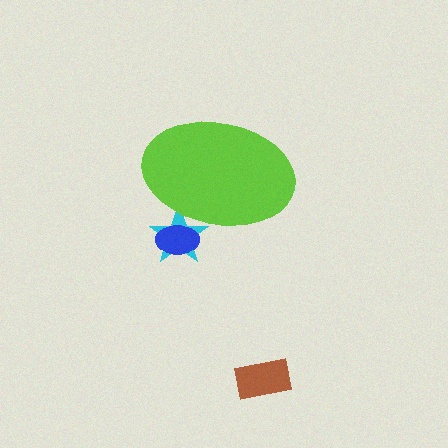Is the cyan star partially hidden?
Yes, the cyan star is partially hidden behind the lime ellipse.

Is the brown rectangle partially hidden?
No, the brown rectangle is fully visible.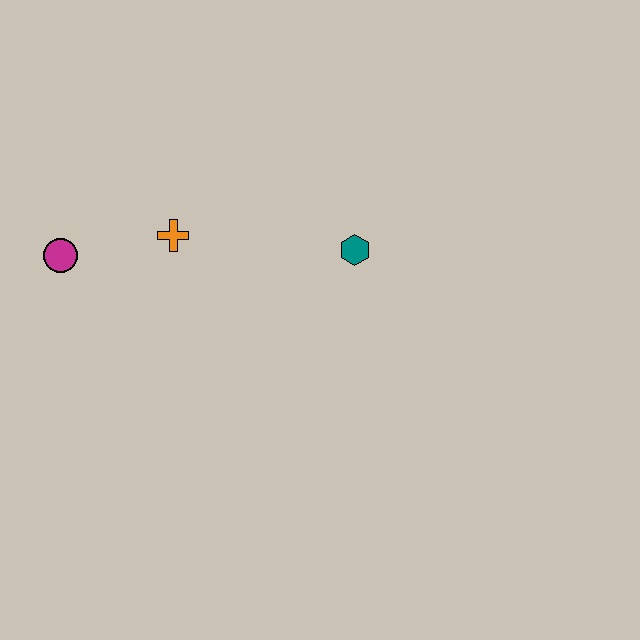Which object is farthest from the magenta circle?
The teal hexagon is farthest from the magenta circle.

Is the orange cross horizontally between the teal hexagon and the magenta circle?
Yes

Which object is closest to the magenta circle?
The orange cross is closest to the magenta circle.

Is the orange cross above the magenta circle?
Yes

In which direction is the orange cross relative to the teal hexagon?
The orange cross is to the left of the teal hexagon.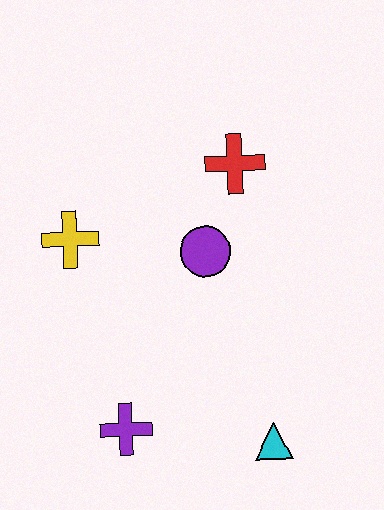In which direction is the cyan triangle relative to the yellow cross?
The cyan triangle is below the yellow cross.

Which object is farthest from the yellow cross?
The cyan triangle is farthest from the yellow cross.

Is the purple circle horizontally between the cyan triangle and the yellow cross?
Yes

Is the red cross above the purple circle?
Yes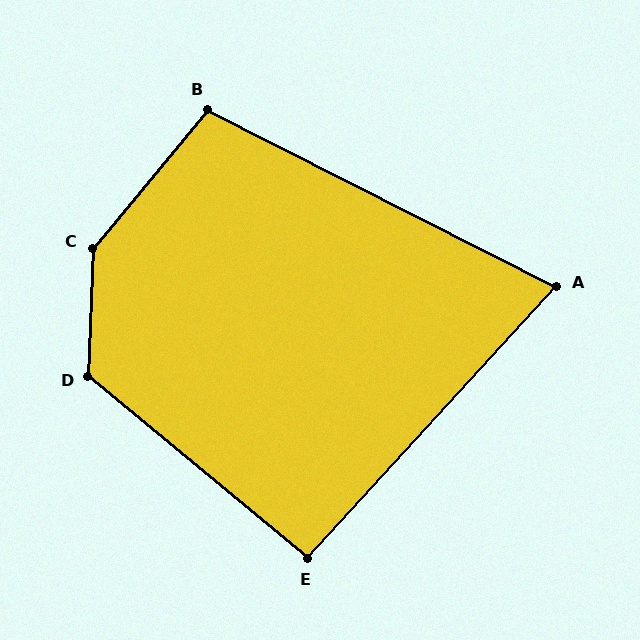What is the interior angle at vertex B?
Approximately 103 degrees (obtuse).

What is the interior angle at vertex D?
Approximately 128 degrees (obtuse).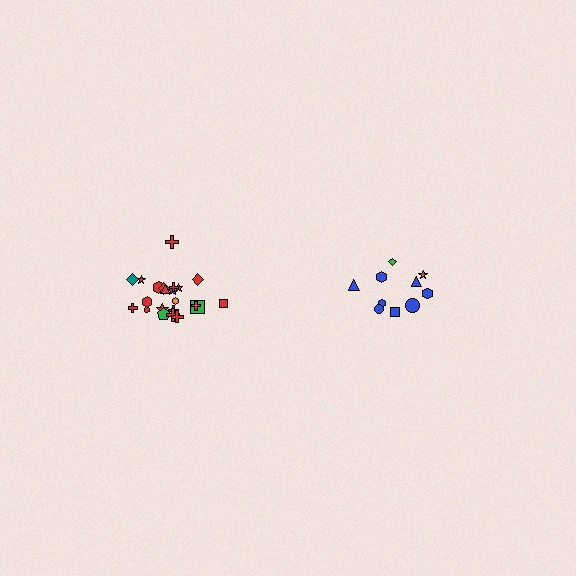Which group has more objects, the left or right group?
The left group.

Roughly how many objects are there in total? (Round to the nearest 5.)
Roughly 30 objects in total.